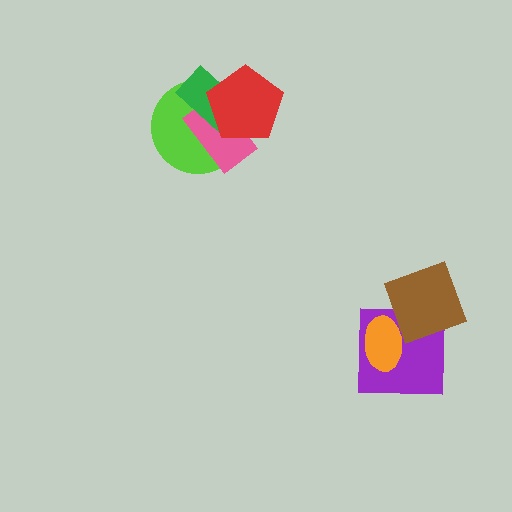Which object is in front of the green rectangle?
The red pentagon is in front of the green rectangle.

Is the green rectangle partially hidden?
Yes, it is partially covered by another shape.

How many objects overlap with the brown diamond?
2 objects overlap with the brown diamond.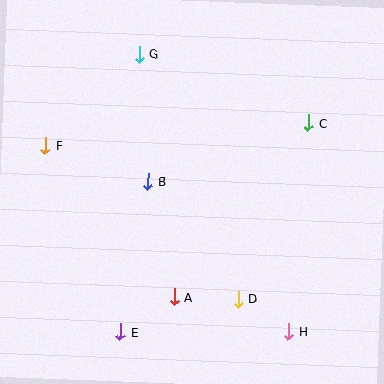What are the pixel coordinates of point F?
Point F is at (46, 146).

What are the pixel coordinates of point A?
Point A is at (174, 297).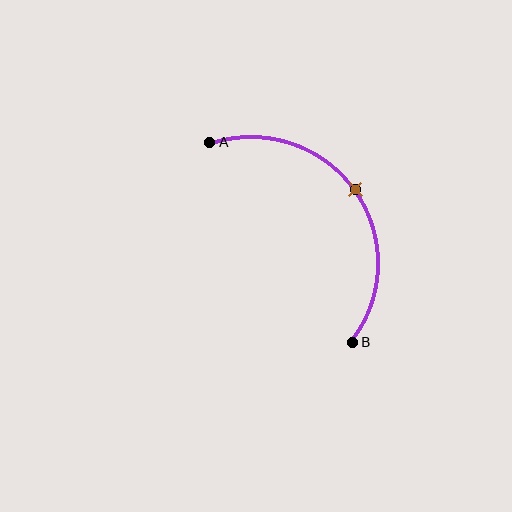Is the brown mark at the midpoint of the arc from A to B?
Yes. The brown mark lies on the arc at equal arc-length from both A and B — it is the arc midpoint.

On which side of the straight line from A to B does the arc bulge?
The arc bulges above and to the right of the straight line connecting A and B.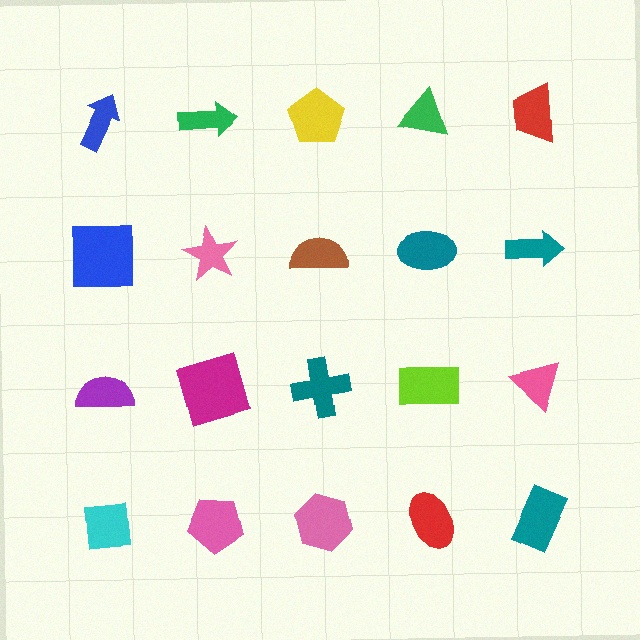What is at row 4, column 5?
A teal rectangle.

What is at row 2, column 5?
A teal arrow.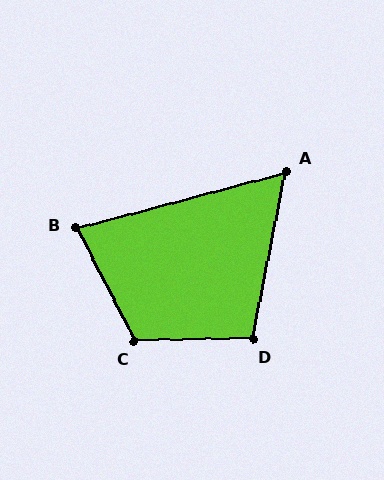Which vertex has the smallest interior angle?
A, at approximately 64 degrees.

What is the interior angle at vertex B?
Approximately 78 degrees (acute).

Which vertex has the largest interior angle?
C, at approximately 116 degrees.